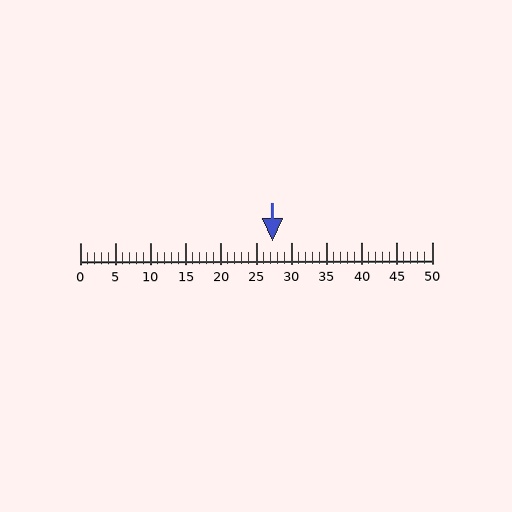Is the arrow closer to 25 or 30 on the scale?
The arrow is closer to 25.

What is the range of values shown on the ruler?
The ruler shows values from 0 to 50.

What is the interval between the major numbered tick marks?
The major tick marks are spaced 5 units apart.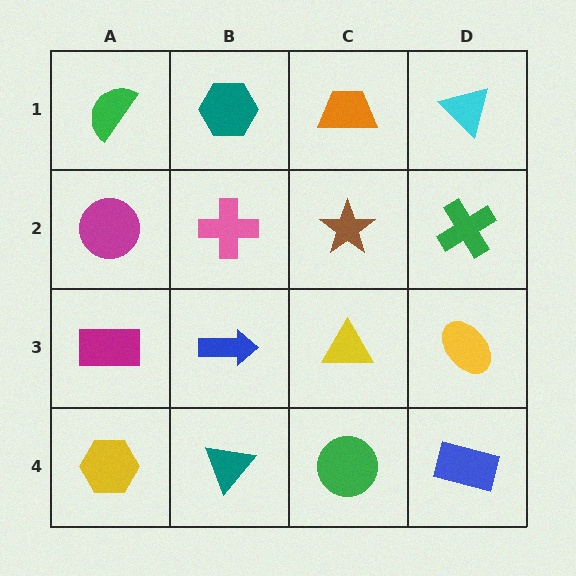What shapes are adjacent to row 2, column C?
An orange trapezoid (row 1, column C), a yellow triangle (row 3, column C), a pink cross (row 2, column B), a green cross (row 2, column D).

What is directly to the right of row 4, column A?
A teal triangle.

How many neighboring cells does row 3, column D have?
3.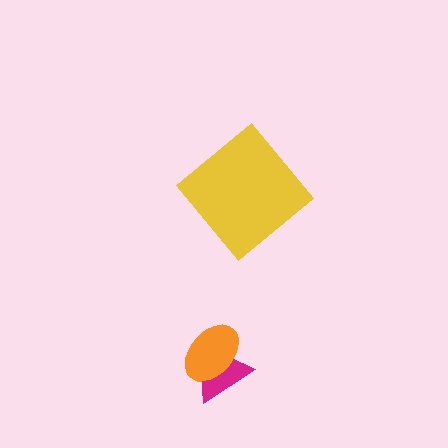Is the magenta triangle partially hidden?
Yes, it is partially covered by another shape.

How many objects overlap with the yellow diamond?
0 objects overlap with the yellow diamond.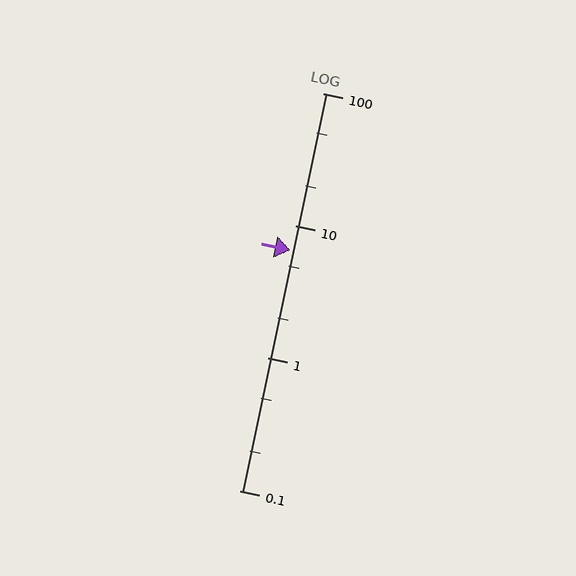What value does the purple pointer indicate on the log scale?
The pointer indicates approximately 6.5.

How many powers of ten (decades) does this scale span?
The scale spans 3 decades, from 0.1 to 100.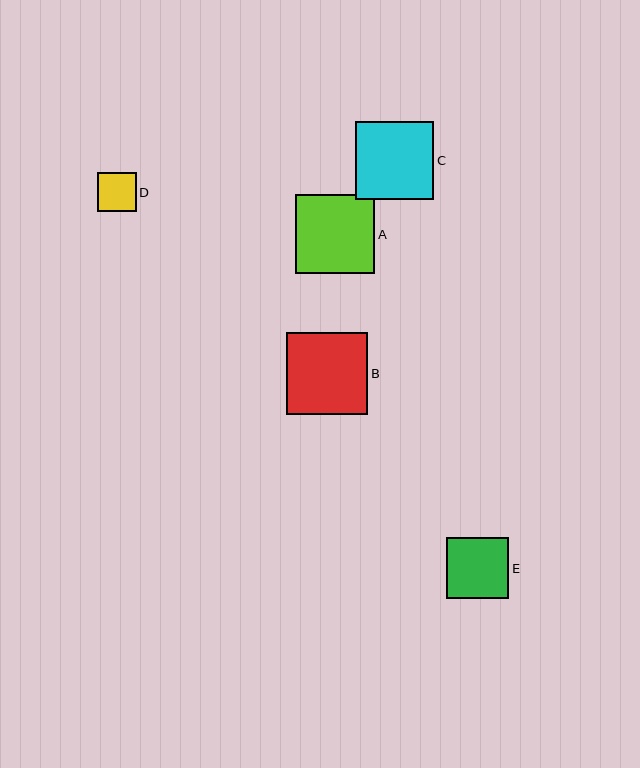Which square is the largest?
Square B is the largest with a size of approximately 81 pixels.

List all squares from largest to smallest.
From largest to smallest: B, A, C, E, D.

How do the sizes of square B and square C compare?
Square B and square C are approximately the same size.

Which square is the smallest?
Square D is the smallest with a size of approximately 38 pixels.